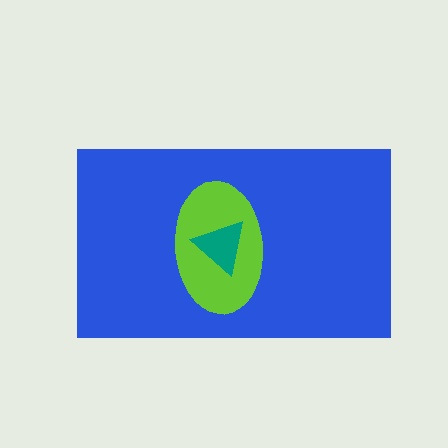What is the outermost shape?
The blue rectangle.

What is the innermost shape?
The teal triangle.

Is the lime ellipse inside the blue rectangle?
Yes.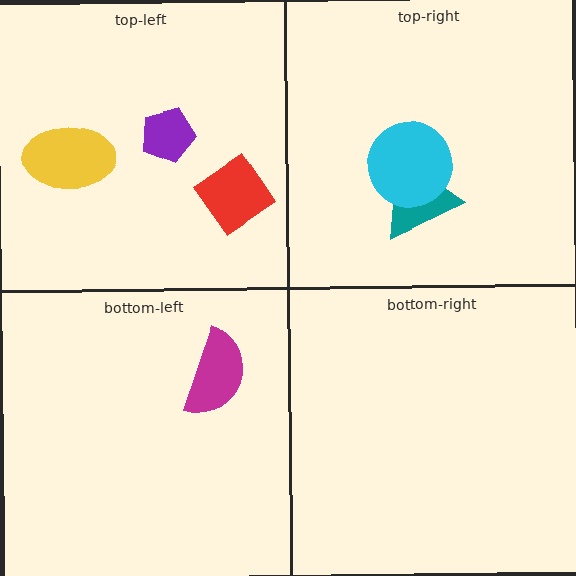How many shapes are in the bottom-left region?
1.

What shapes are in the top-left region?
The red diamond, the yellow ellipse, the purple pentagon.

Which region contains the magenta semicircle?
The bottom-left region.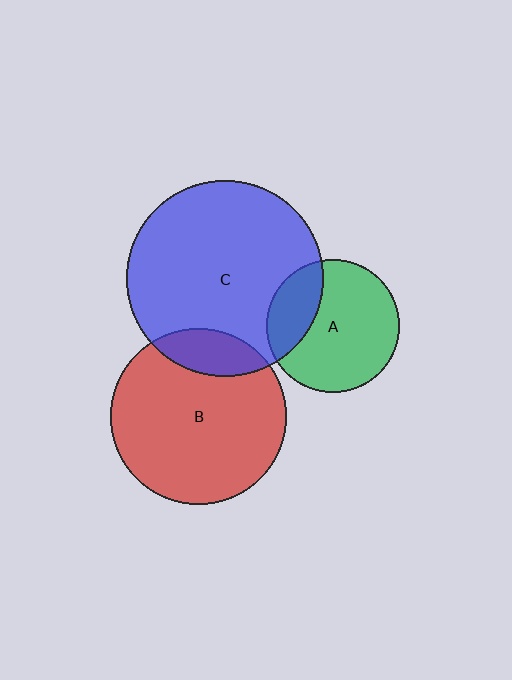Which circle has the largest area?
Circle C (blue).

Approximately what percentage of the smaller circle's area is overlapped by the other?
Approximately 25%.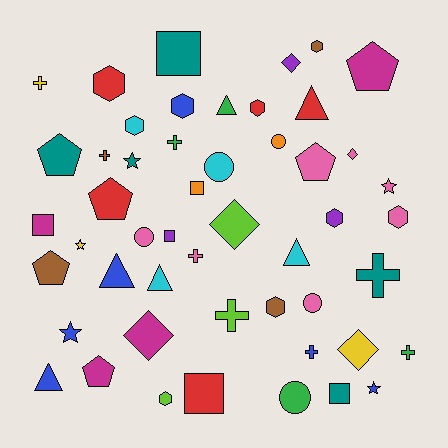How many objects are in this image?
There are 50 objects.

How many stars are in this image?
There are 5 stars.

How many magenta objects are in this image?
There are 4 magenta objects.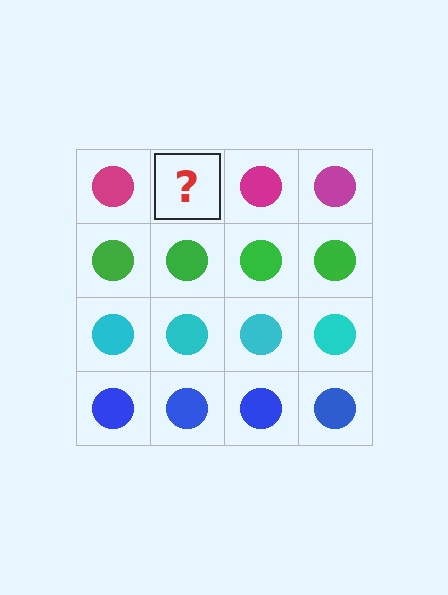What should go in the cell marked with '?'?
The missing cell should contain a magenta circle.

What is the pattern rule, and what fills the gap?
The rule is that each row has a consistent color. The gap should be filled with a magenta circle.